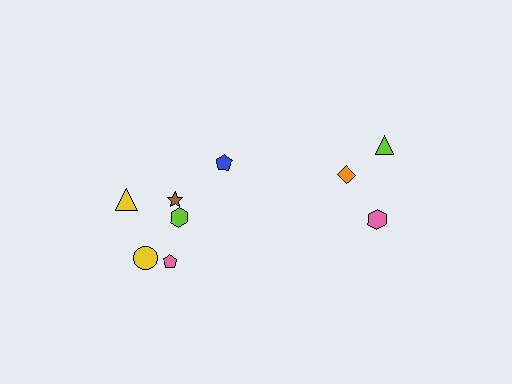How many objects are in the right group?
There are 3 objects.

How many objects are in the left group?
There are 6 objects.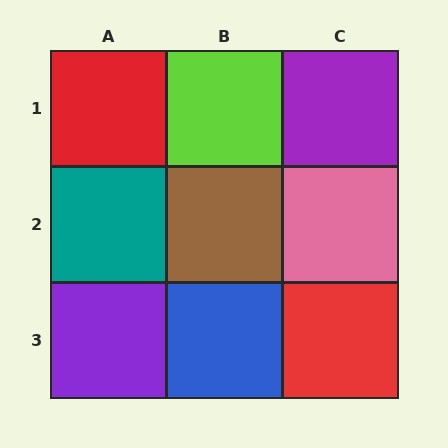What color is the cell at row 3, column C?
Red.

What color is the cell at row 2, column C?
Pink.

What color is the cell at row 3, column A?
Purple.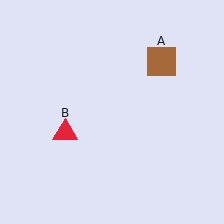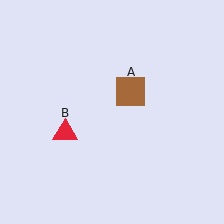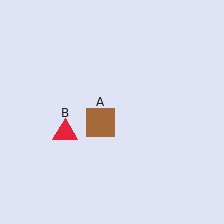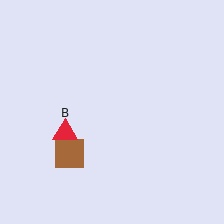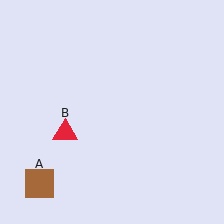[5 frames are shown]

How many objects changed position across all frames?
1 object changed position: brown square (object A).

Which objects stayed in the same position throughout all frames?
Red triangle (object B) remained stationary.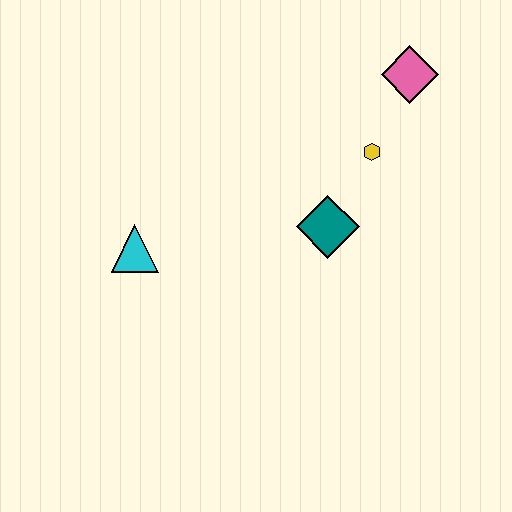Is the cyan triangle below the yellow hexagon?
Yes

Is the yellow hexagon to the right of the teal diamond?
Yes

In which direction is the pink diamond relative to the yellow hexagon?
The pink diamond is above the yellow hexagon.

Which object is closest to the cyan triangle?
The teal diamond is closest to the cyan triangle.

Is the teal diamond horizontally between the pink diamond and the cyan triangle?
Yes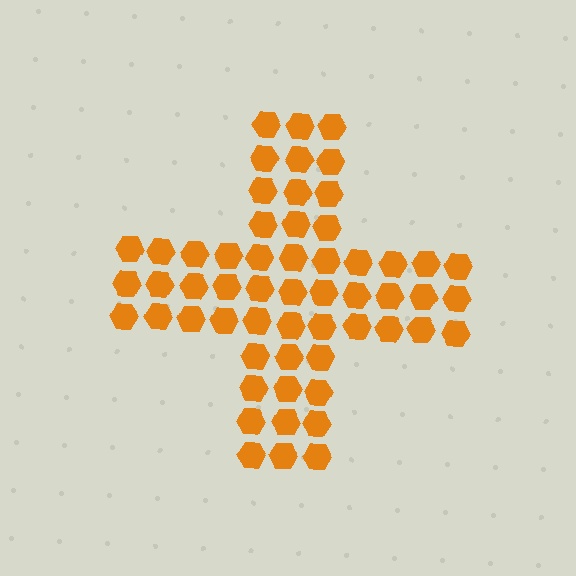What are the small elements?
The small elements are hexagons.